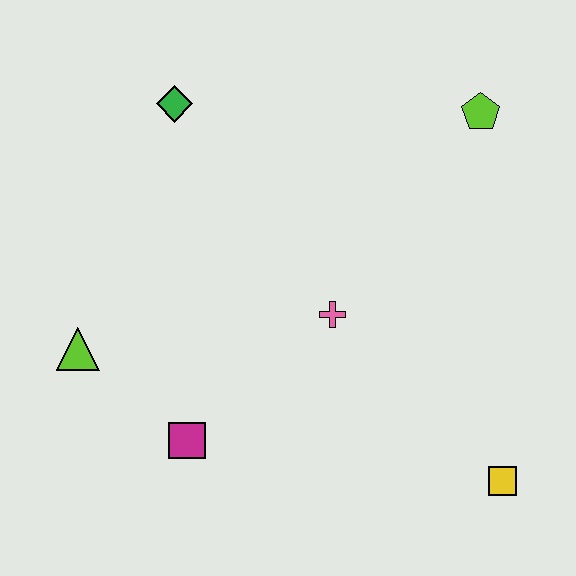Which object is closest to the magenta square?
The lime triangle is closest to the magenta square.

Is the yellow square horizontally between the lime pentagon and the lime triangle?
No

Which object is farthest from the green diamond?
The yellow square is farthest from the green diamond.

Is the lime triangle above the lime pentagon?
No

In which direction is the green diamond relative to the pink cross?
The green diamond is above the pink cross.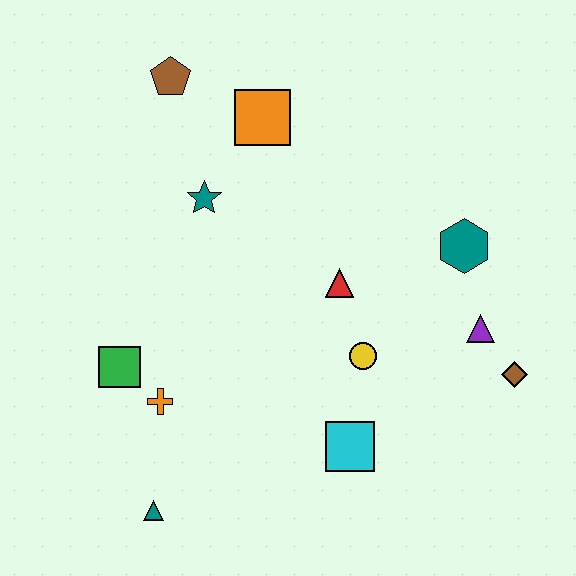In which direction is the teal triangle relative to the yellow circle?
The teal triangle is to the left of the yellow circle.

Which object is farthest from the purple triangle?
The brown pentagon is farthest from the purple triangle.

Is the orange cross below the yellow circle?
Yes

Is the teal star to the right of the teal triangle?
Yes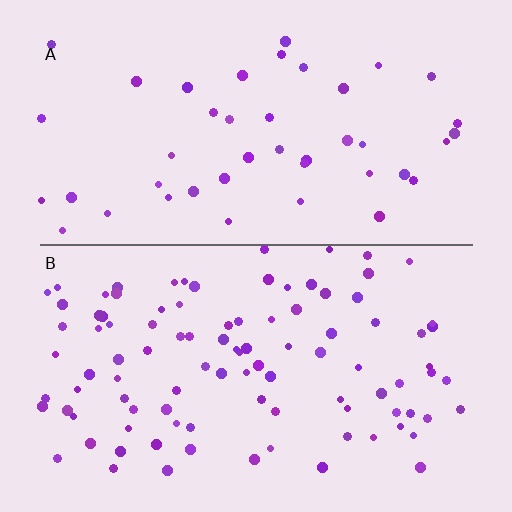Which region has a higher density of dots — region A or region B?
B (the bottom).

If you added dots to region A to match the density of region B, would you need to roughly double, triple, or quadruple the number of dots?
Approximately double.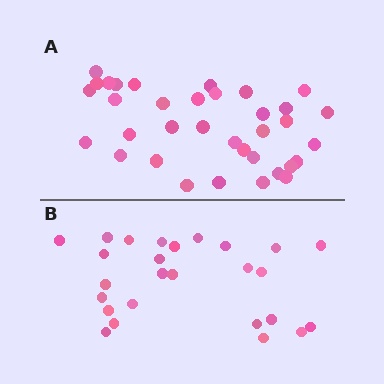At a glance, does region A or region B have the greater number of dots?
Region A (the top region) has more dots.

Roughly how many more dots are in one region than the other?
Region A has roughly 8 or so more dots than region B.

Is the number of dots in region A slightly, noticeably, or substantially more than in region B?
Region A has noticeably more, but not dramatically so. The ratio is roughly 1.3 to 1.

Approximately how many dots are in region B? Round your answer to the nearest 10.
About 30 dots. (The exact count is 26, which rounds to 30.)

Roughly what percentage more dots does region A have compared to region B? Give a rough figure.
About 35% more.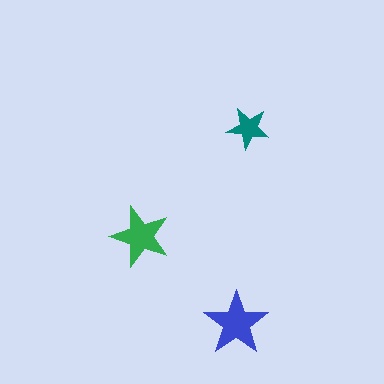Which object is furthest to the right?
The teal star is rightmost.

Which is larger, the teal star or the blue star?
The blue one.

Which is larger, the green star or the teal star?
The green one.